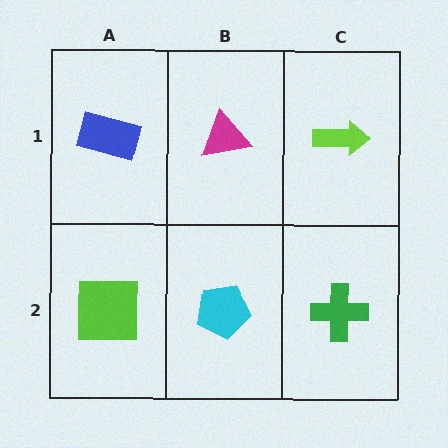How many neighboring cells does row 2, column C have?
2.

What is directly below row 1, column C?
A green cross.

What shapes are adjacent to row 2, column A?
A blue rectangle (row 1, column A), a cyan pentagon (row 2, column B).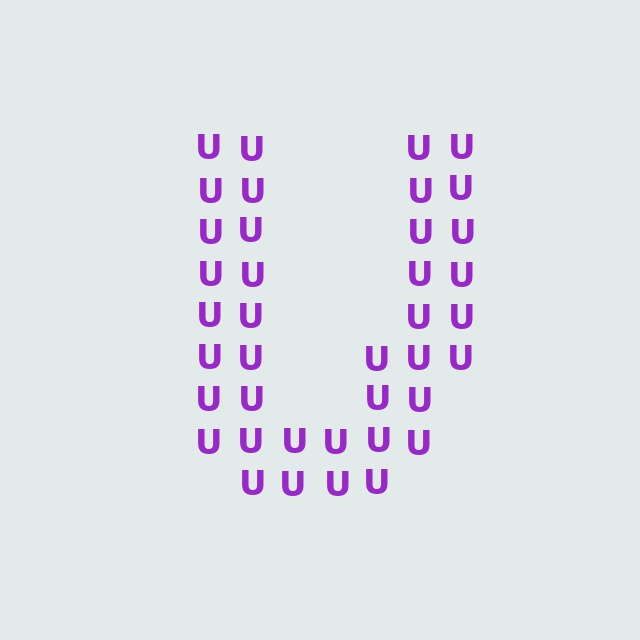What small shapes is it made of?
It is made of small letter U's.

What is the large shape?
The large shape is the letter U.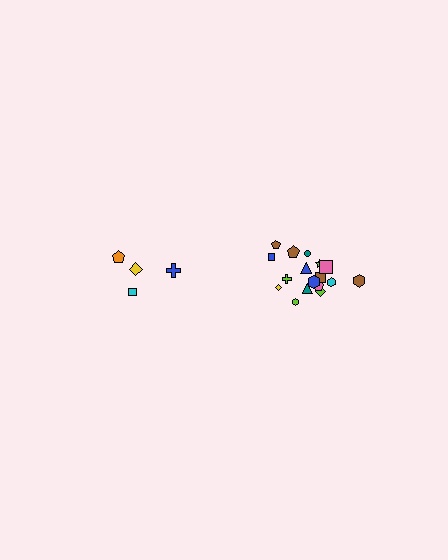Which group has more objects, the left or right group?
The right group.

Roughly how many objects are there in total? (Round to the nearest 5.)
Roughly 20 objects in total.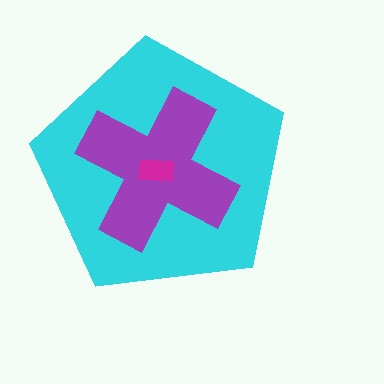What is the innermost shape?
The magenta rectangle.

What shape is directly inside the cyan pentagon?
The purple cross.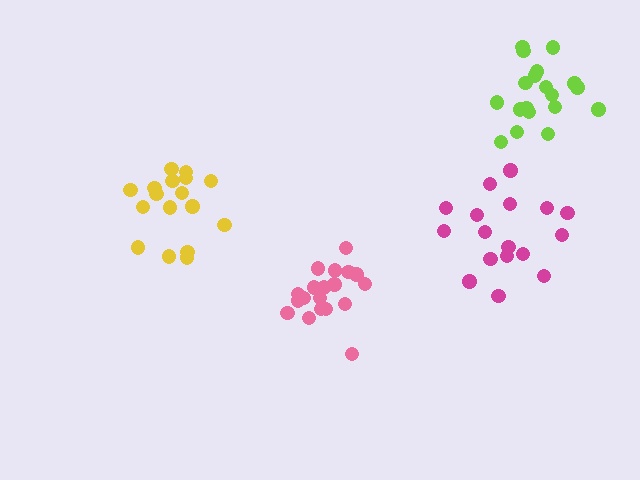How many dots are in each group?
Group 1: 17 dots, Group 2: 19 dots, Group 3: 17 dots, Group 4: 19 dots (72 total).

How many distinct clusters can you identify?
There are 4 distinct clusters.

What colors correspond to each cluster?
The clusters are colored: magenta, pink, yellow, lime.